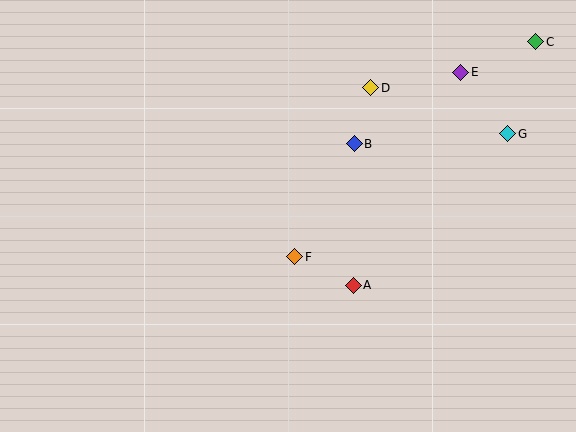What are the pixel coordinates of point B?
Point B is at (354, 144).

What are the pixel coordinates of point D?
Point D is at (371, 88).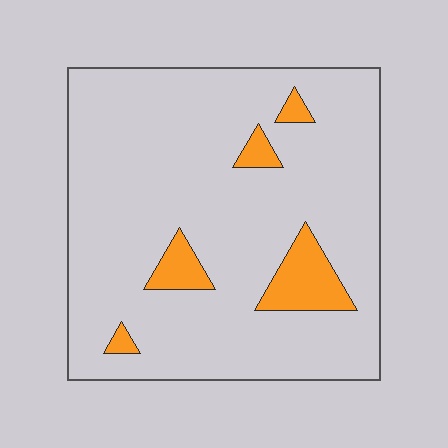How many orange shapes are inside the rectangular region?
5.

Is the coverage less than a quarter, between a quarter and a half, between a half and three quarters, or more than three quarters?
Less than a quarter.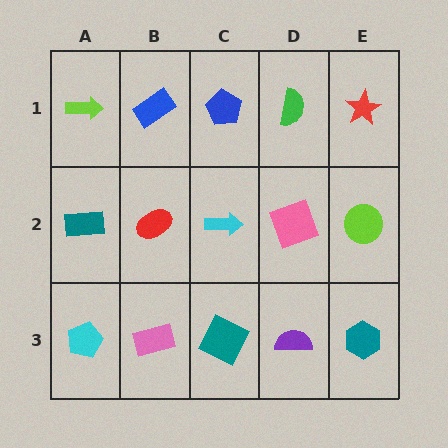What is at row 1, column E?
A red star.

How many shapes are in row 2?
5 shapes.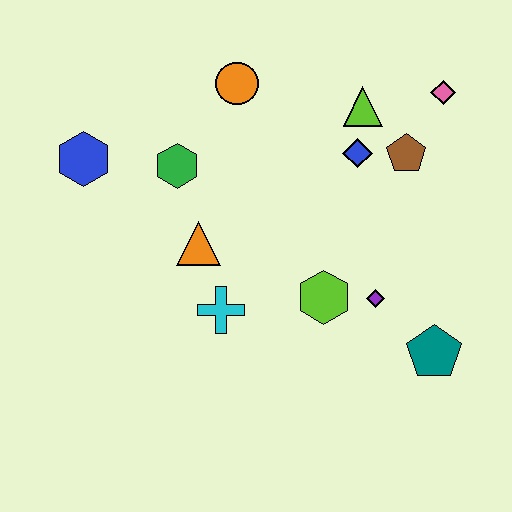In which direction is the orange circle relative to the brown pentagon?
The orange circle is to the left of the brown pentagon.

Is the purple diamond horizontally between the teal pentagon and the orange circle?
Yes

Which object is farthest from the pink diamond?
The blue hexagon is farthest from the pink diamond.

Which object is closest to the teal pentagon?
The purple diamond is closest to the teal pentagon.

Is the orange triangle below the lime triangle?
Yes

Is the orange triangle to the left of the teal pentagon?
Yes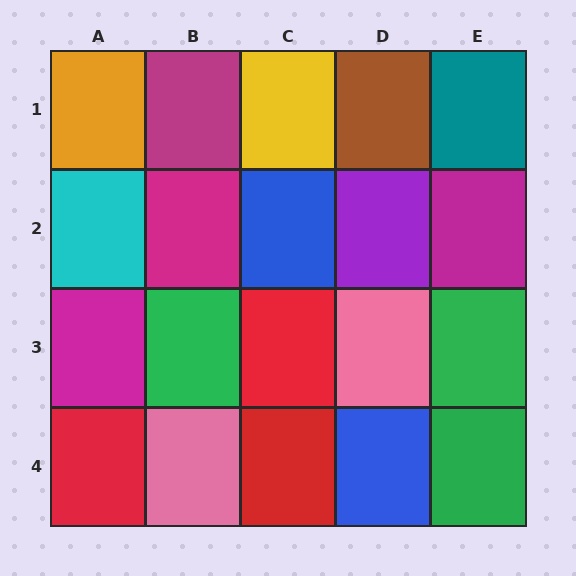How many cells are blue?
2 cells are blue.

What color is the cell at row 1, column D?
Brown.